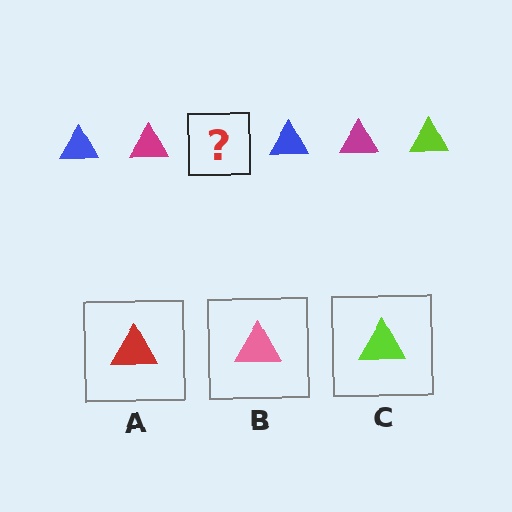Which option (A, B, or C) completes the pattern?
C.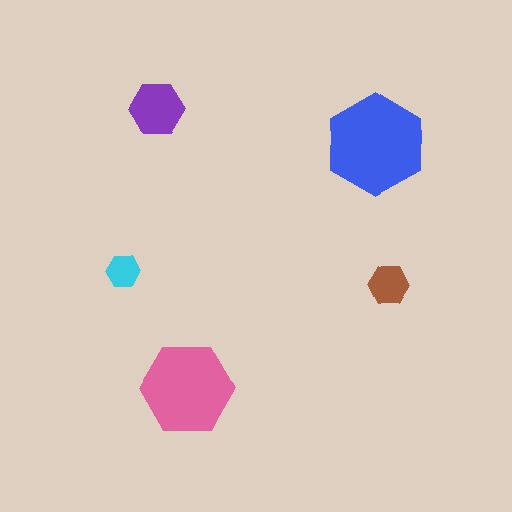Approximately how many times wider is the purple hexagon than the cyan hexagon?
About 1.5 times wider.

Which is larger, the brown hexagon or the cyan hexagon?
The brown one.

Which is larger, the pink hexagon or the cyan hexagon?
The pink one.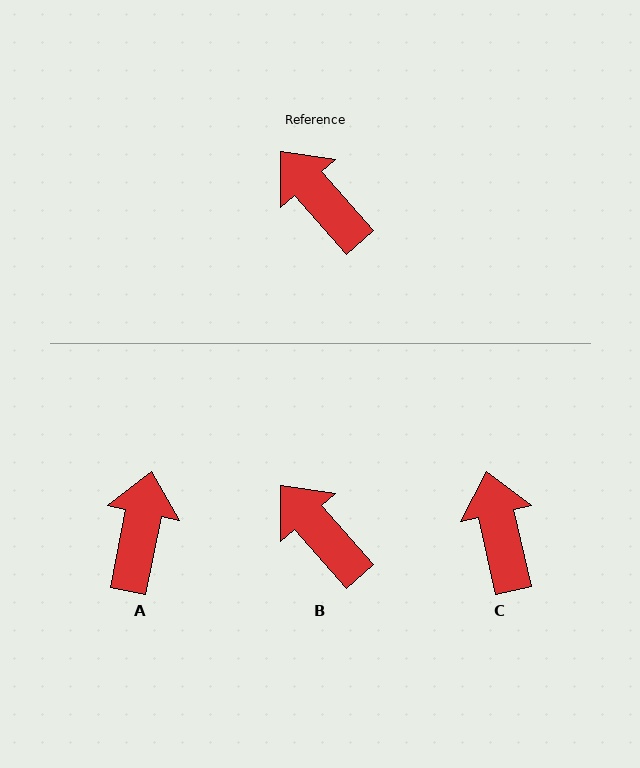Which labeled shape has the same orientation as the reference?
B.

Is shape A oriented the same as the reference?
No, it is off by about 52 degrees.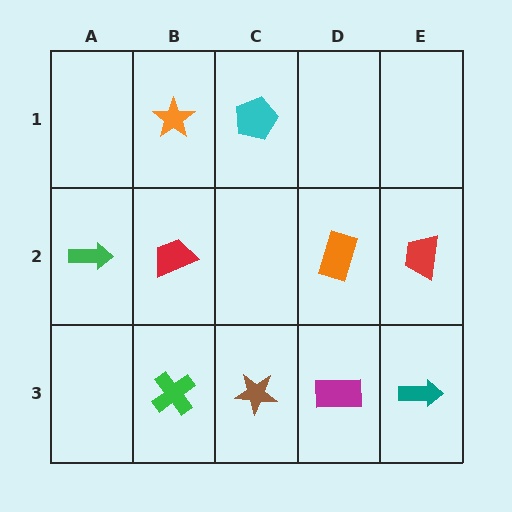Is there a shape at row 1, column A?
No, that cell is empty.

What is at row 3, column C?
A brown star.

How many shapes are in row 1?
2 shapes.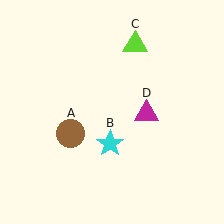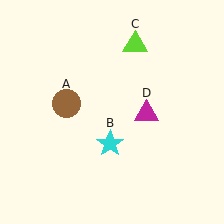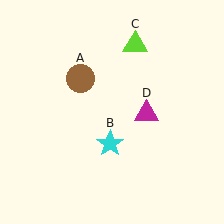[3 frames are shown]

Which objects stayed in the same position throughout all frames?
Cyan star (object B) and lime triangle (object C) and magenta triangle (object D) remained stationary.